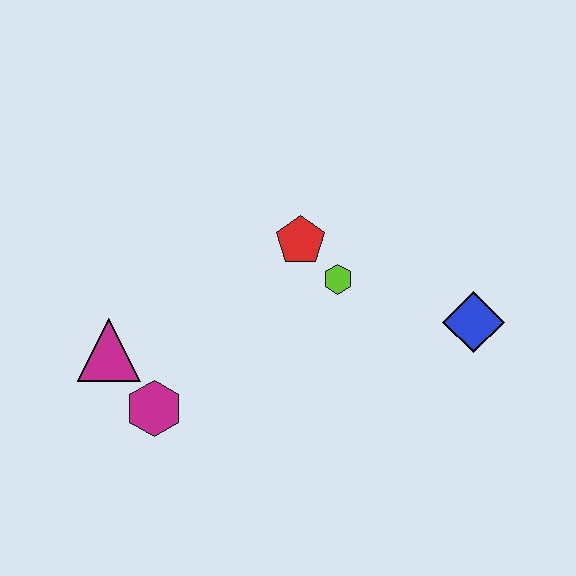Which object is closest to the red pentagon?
The lime hexagon is closest to the red pentagon.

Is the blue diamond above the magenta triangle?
Yes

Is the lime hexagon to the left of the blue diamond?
Yes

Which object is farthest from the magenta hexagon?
The blue diamond is farthest from the magenta hexagon.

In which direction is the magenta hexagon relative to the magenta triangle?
The magenta hexagon is below the magenta triangle.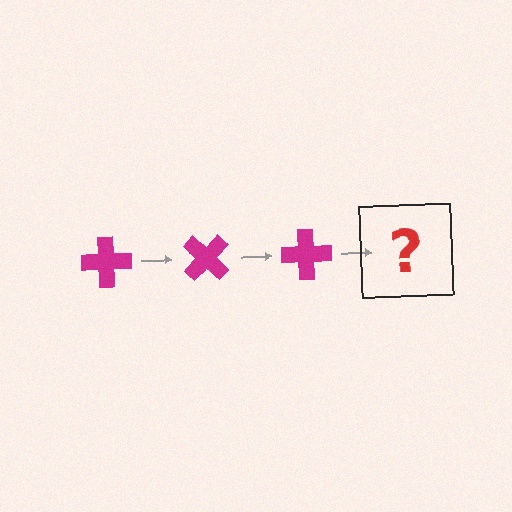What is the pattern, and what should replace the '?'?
The pattern is that the cross rotates 45 degrees each step. The '?' should be a magenta cross rotated 135 degrees.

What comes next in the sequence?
The next element should be a magenta cross rotated 135 degrees.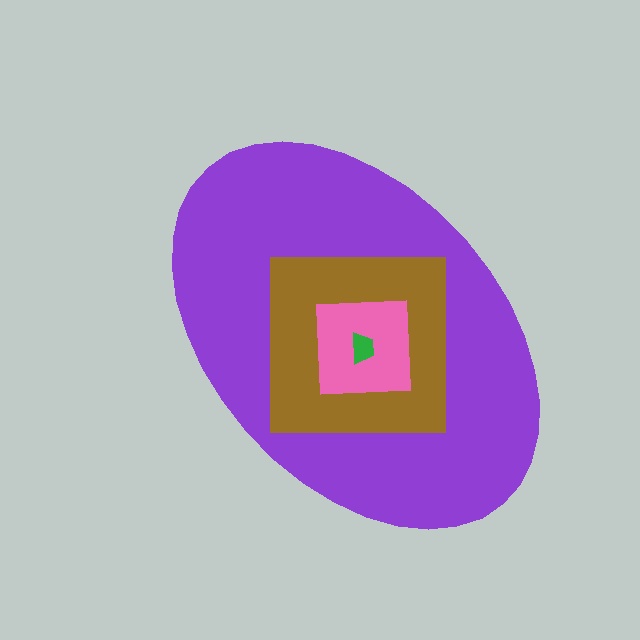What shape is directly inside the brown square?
The pink square.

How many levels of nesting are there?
4.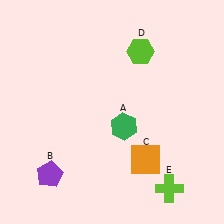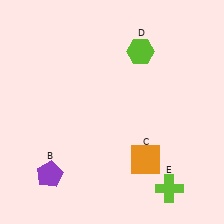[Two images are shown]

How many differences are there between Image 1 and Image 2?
There is 1 difference between the two images.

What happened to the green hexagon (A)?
The green hexagon (A) was removed in Image 2. It was in the bottom-right area of Image 1.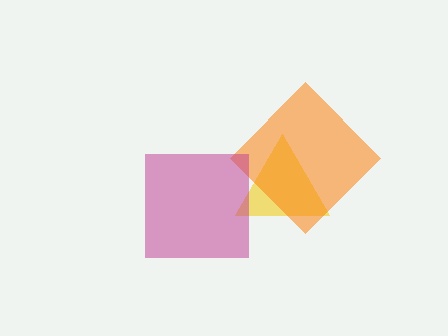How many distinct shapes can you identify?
There are 3 distinct shapes: a yellow triangle, an orange diamond, a magenta square.